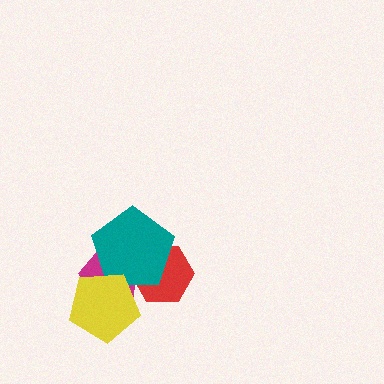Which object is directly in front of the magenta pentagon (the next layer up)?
The red hexagon is directly in front of the magenta pentagon.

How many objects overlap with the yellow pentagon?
2 objects overlap with the yellow pentagon.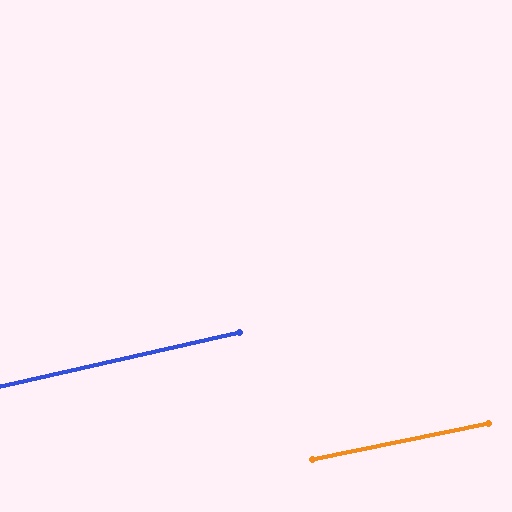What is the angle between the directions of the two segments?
Approximately 1 degree.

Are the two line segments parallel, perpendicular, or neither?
Parallel — their directions differ by only 0.8°.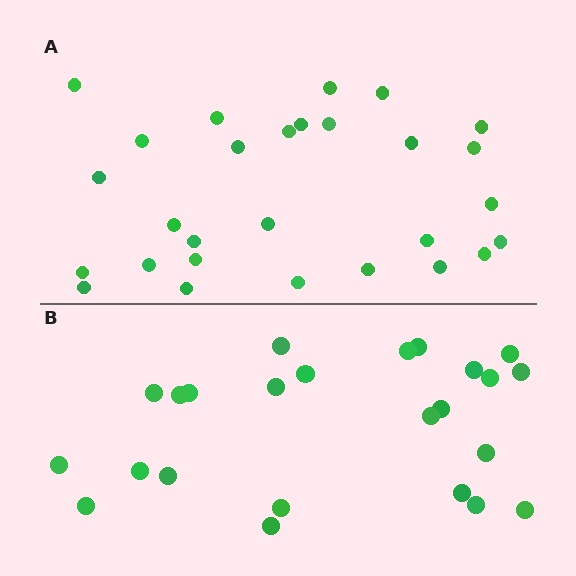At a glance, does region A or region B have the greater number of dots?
Region A (the top region) has more dots.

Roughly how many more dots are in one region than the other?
Region A has about 4 more dots than region B.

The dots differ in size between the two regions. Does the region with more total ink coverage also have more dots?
No. Region B has more total ink coverage because its dots are larger, but region A actually contains more individual dots. Total area can be misleading — the number of items is what matters here.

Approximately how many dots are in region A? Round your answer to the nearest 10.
About 30 dots. (The exact count is 28, which rounds to 30.)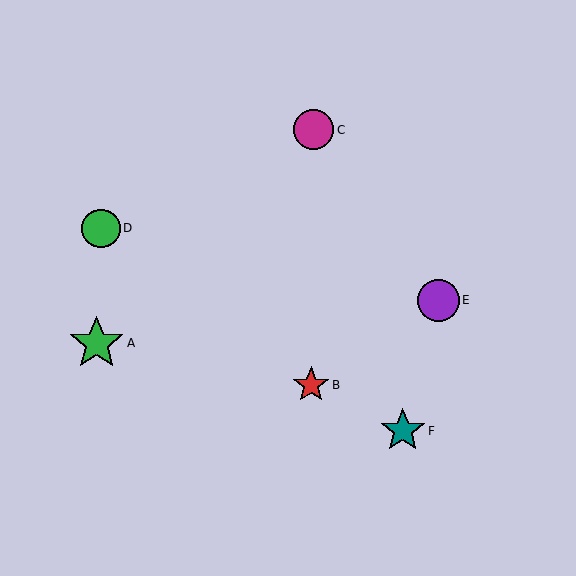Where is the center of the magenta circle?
The center of the magenta circle is at (314, 130).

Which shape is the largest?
The green star (labeled A) is the largest.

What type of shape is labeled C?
Shape C is a magenta circle.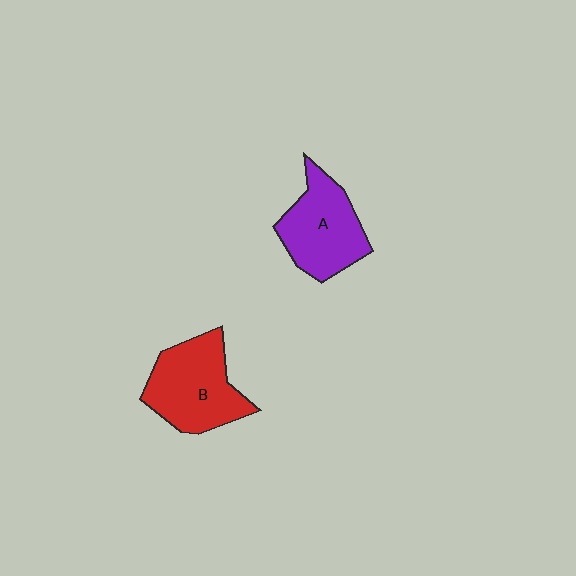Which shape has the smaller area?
Shape A (purple).